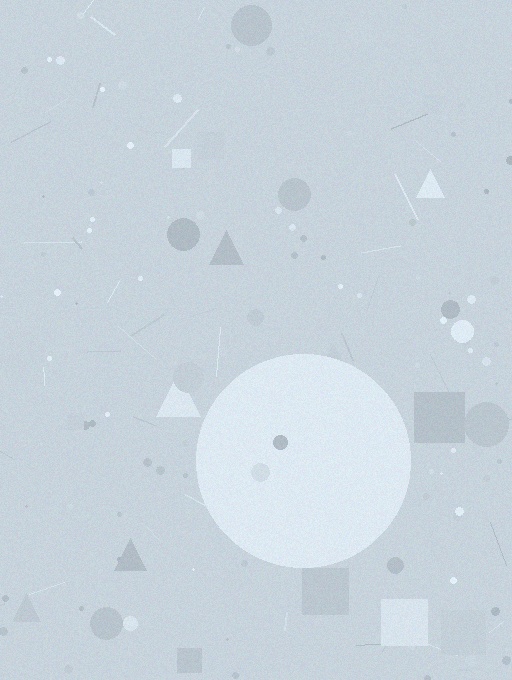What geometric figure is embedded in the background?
A circle is embedded in the background.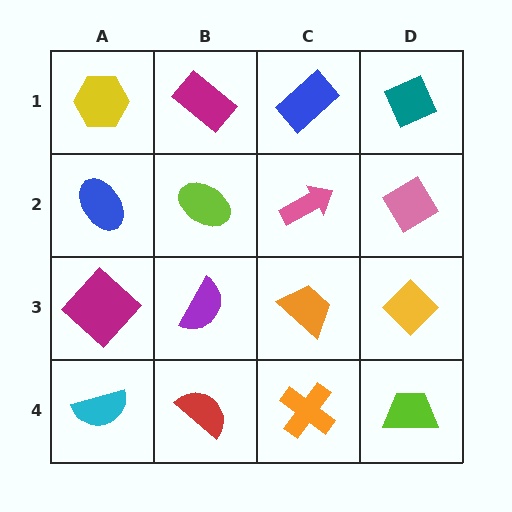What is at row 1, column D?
A teal diamond.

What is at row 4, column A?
A cyan semicircle.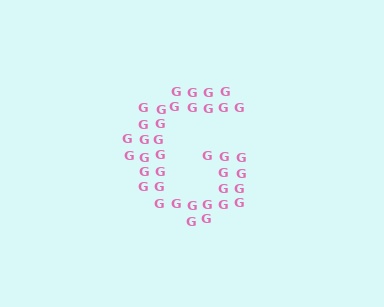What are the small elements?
The small elements are letter G's.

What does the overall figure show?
The overall figure shows the letter G.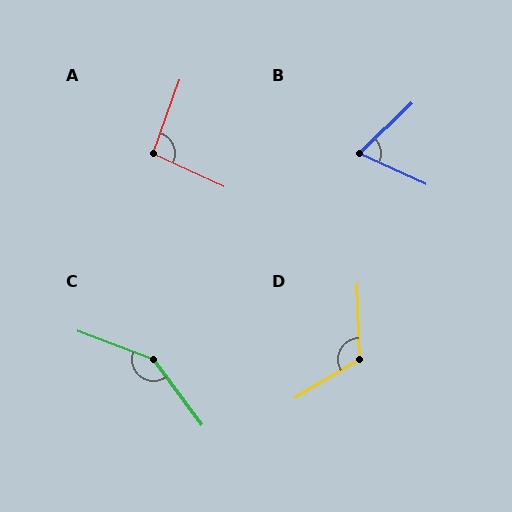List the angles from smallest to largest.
B (69°), A (95°), D (119°), C (148°).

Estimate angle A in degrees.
Approximately 95 degrees.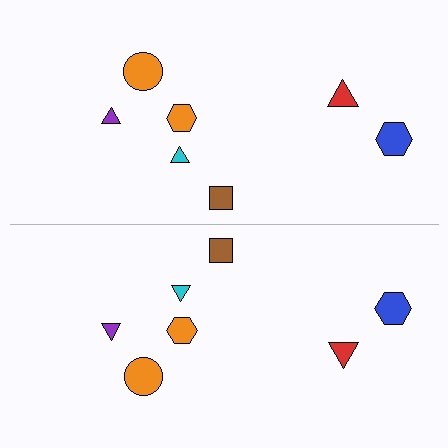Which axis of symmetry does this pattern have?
The pattern has a horizontal axis of symmetry running through the center of the image.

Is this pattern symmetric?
Yes, this pattern has bilateral (reflection) symmetry.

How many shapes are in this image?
There are 14 shapes in this image.